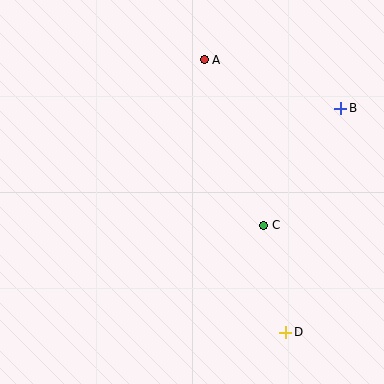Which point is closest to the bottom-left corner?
Point D is closest to the bottom-left corner.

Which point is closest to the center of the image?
Point C at (264, 225) is closest to the center.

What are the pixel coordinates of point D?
Point D is at (286, 332).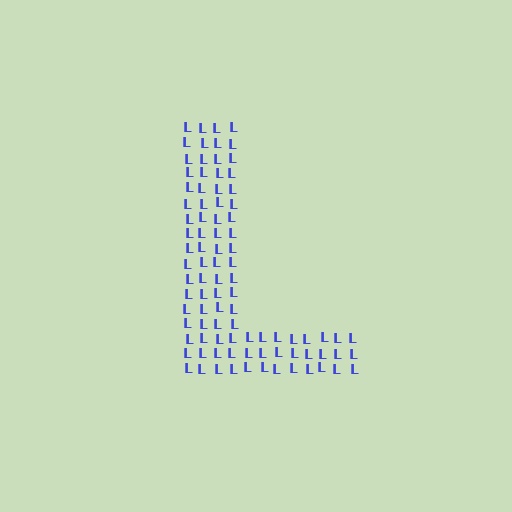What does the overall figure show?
The overall figure shows the letter L.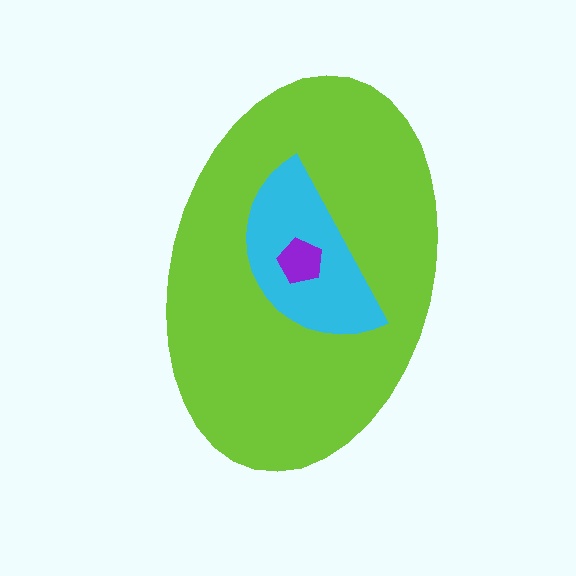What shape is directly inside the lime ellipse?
The cyan semicircle.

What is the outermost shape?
The lime ellipse.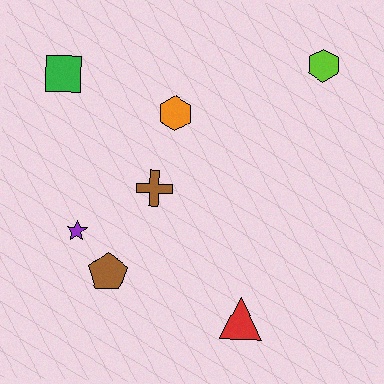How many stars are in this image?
There is 1 star.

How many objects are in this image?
There are 7 objects.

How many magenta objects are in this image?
There are no magenta objects.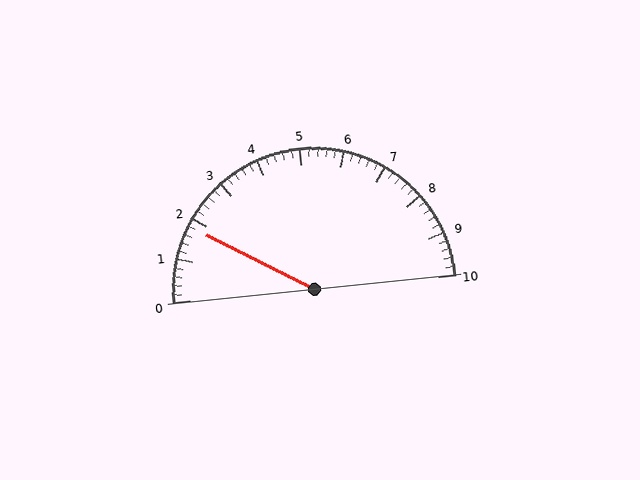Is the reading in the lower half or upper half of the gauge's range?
The reading is in the lower half of the range (0 to 10).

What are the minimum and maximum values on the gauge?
The gauge ranges from 0 to 10.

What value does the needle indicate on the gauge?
The needle indicates approximately 1.8.